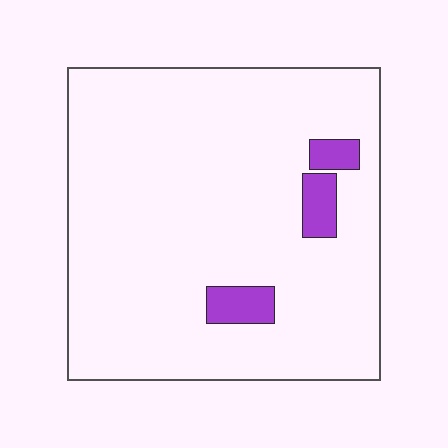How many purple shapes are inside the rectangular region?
3.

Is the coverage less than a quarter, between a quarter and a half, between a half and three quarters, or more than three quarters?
Less than a quarter.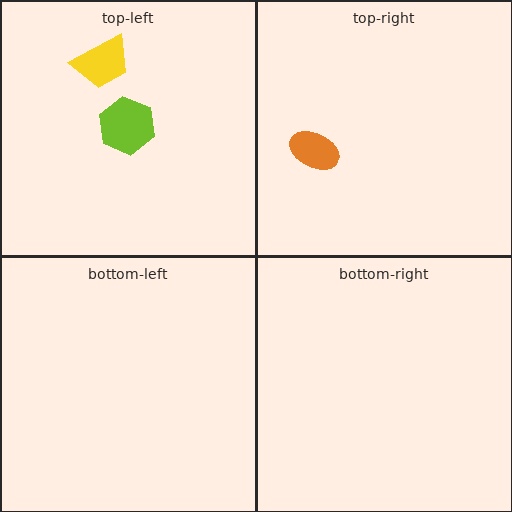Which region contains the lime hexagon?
The top-left region.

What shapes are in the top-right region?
The orange ellipse.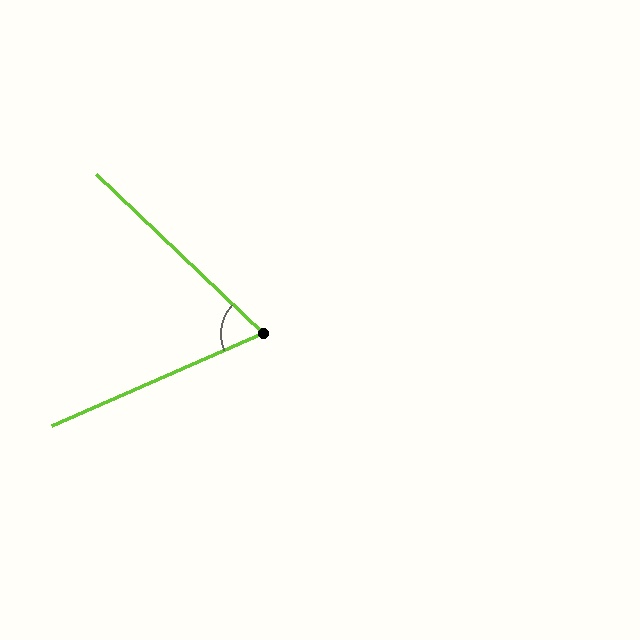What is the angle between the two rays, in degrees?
Approximately 67 degrees.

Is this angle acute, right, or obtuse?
It is acute.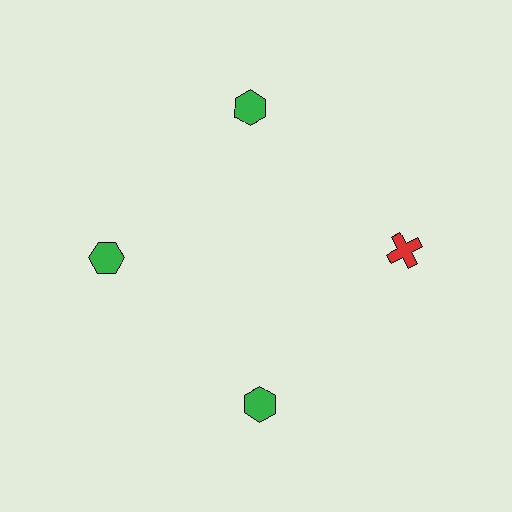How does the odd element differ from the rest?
It differs in both color (red instead of green) and shape (cross instead of hexagon).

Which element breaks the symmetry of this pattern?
The red cross at roughly the 3 o'clock position breaks the symmetry. All other shapes are green hexagons.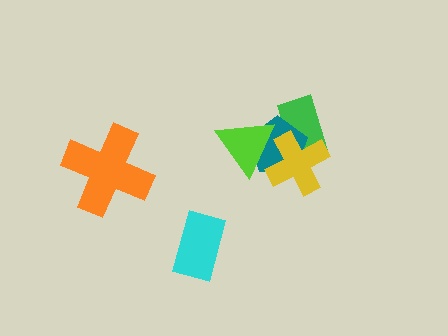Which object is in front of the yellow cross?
The lime triangle is in front of the yellow cross.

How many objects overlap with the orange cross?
0 objects overlap with the orange cross.